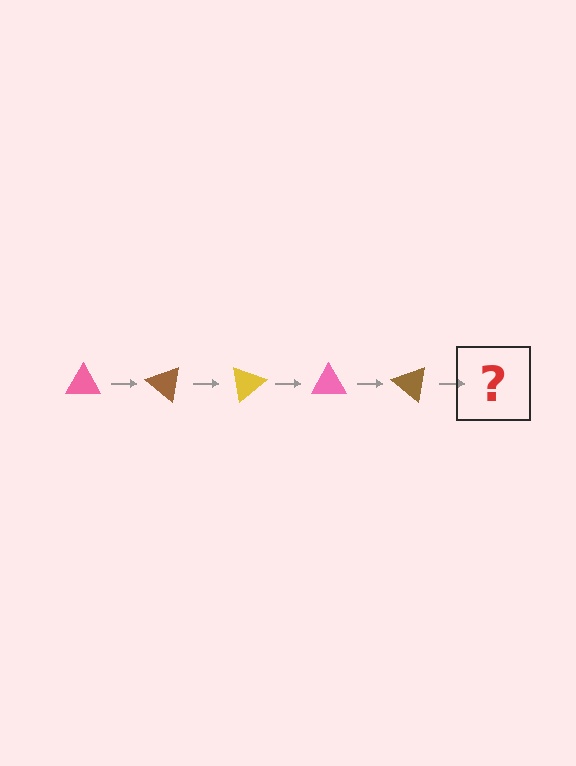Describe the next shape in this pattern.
It should be a yellow triangle, rotated 200 degrees from the start.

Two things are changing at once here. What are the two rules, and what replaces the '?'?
The two rules are that it rotates 40 degrees each step and the color cycles through pink, brown, and yellow. The '?' should be a yellow triangle, rotated 200 degrees from the start.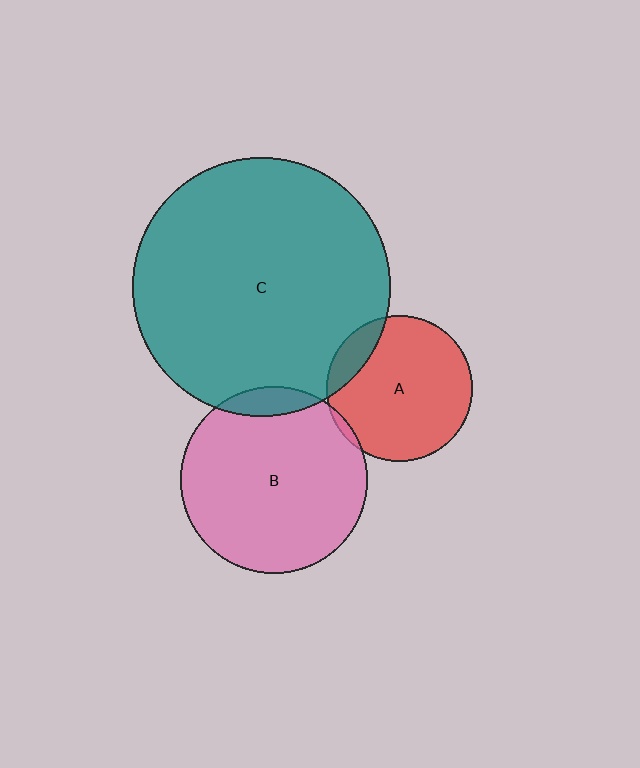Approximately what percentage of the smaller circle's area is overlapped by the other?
Approximately 10%.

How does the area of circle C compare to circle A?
Approximately 3.1 times.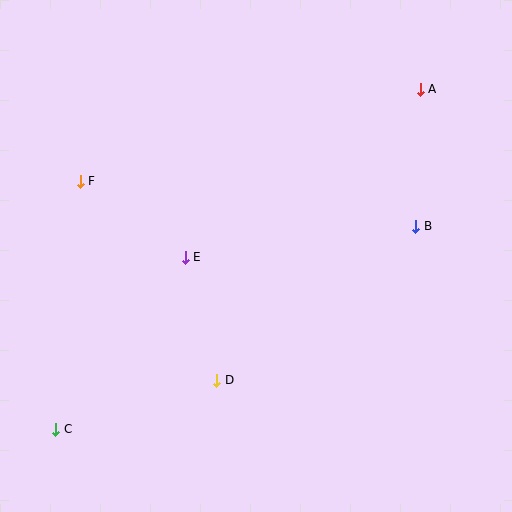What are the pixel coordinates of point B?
Point B is at (416, 226).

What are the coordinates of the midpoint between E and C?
The midpoint between E and C is at (120, 343).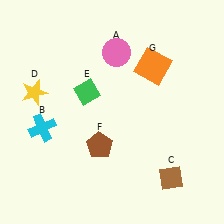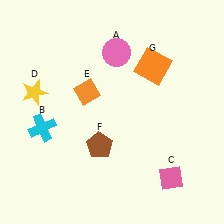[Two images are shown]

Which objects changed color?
C changed from brown to pink. E changed from green to orange.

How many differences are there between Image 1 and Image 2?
There are 2 differences between the two images.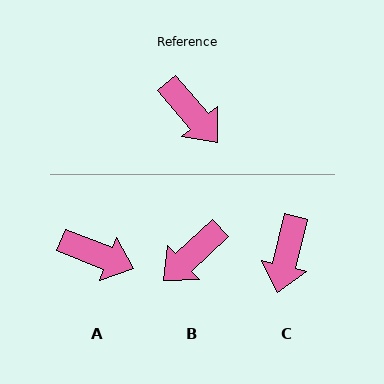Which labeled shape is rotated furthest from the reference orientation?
B, about 88 degrees away.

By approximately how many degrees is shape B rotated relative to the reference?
Approximately 88 degrees clockwise.